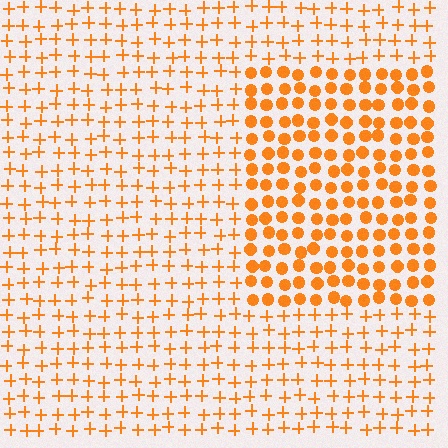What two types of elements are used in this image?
The image uses circles inside the rectangle region and plus signs outside it.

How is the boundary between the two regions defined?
The boundary is defined by a change in element shape: circles inside vs. plus signs outside. All elements share the same color and spacing.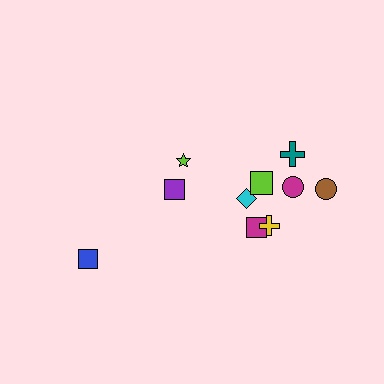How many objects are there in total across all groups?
There are 10 objects.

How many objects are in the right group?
There are 7 objects.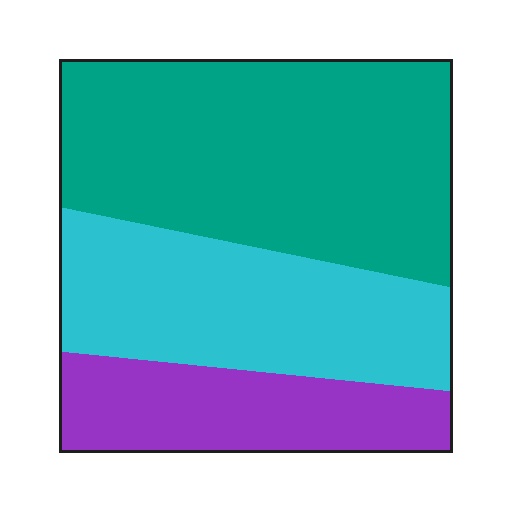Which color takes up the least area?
Purple, at roughly 20%.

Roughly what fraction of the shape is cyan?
Cyan covers around 30% of the shape.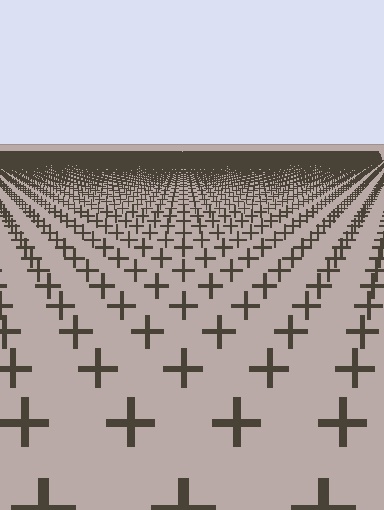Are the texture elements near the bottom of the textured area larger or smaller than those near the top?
Larger. Near the bottom, elements are closer to the viewer and appear at a bigger on-screen size.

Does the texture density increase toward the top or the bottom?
Density increases toward the top.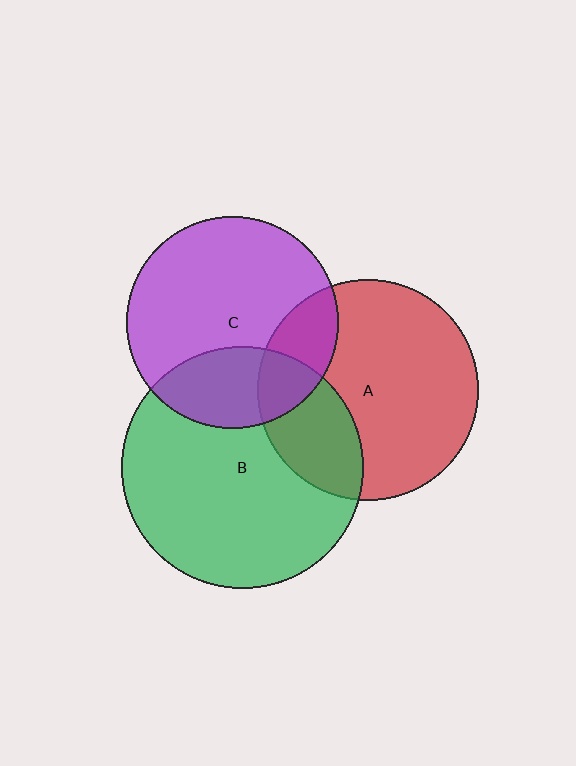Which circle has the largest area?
Circle B (green).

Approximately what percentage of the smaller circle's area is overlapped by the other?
Approximately 20%.